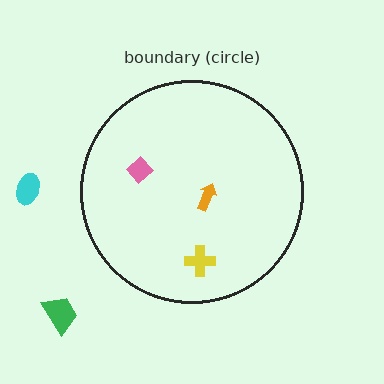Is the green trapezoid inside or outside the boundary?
Outside.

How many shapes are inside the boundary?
3 inside, 2 outside.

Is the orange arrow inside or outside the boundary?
Inside.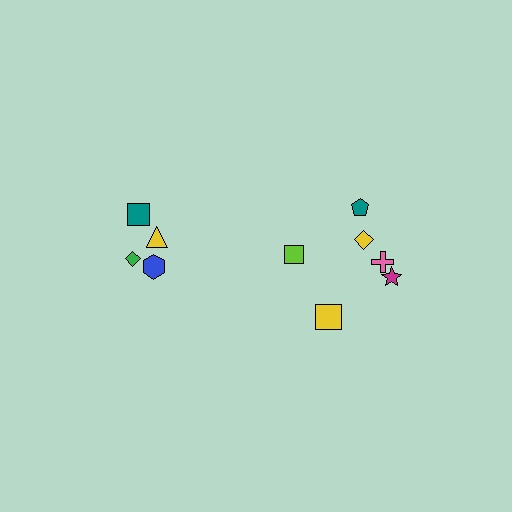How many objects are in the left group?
There are 4 objects.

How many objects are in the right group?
There are 6 objects.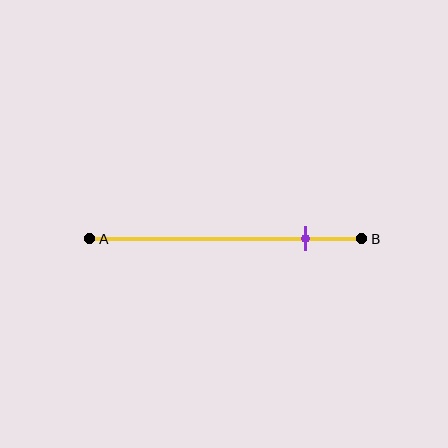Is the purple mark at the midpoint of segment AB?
No, the mark is at about 80% from A, not at the 50% midpoint.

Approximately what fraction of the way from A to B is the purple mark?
The purple mark is approximately 80% of the way from A to B.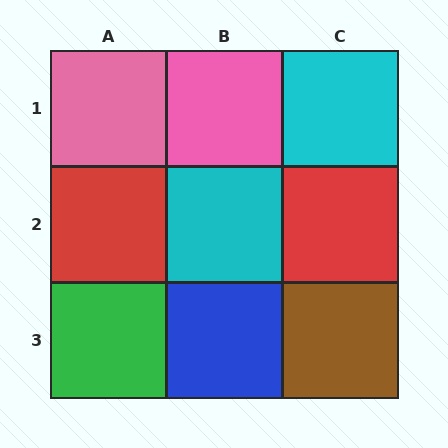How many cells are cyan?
2 cells are cyan.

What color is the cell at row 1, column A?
Pink.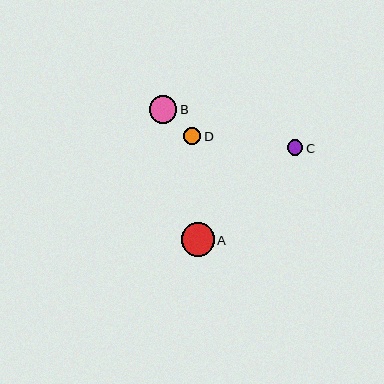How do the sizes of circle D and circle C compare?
Circle D and circle C are approximately the same size.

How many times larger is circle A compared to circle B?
Circle A is approximately 1.2 times the size of circle B.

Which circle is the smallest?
Circle C is the smallest with a size of approximately 15 pixels.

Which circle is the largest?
Circle A is the largest with a size of approximately 33 pixels.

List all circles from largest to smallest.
From largest to smallest: A, B, D, C.